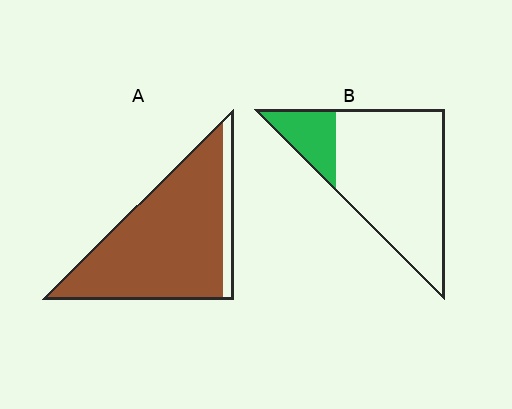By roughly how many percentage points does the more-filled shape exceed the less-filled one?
By roughly 70 percentage points (A over B).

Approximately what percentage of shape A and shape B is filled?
A is approximately 90% and B is approximately 20%.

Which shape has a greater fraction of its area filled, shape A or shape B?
Shape A.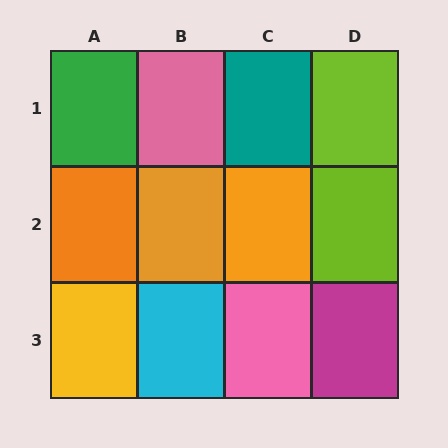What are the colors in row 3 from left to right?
Yellow, cyan, pink, magenta.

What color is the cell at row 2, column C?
Orange.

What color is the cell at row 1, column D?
Lime.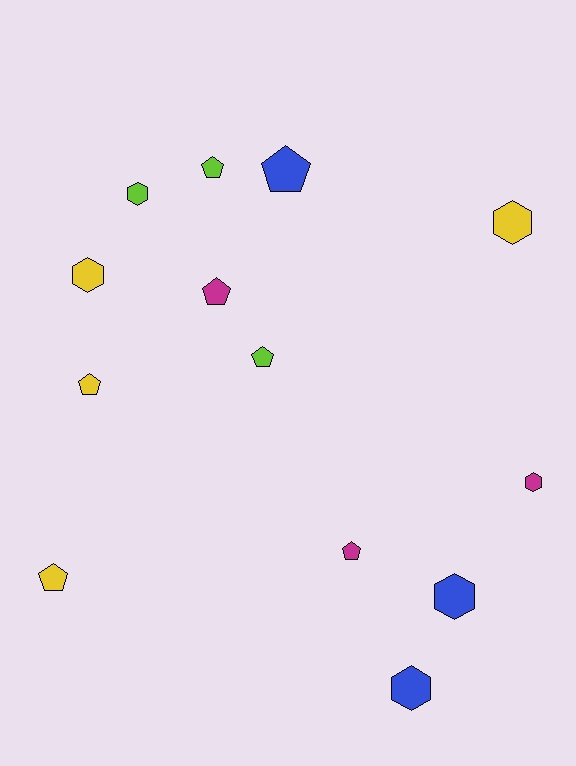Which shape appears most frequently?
Pentagon, with 7 objects.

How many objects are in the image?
There are 13 objects.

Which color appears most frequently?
Yellow, with 4 objects.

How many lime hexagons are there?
There is 1 lime hexagon.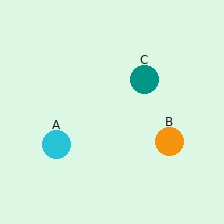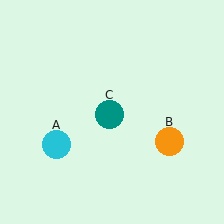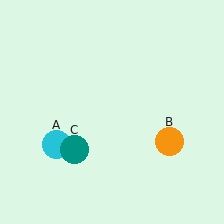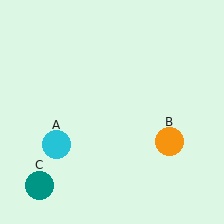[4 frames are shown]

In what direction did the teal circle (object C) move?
The teal circle (object C) moved down and to the left.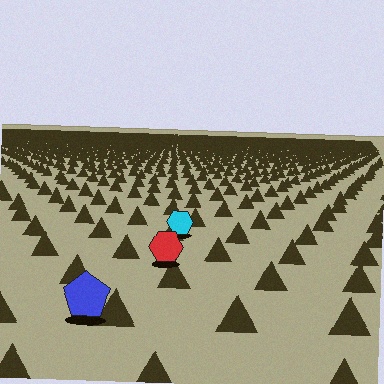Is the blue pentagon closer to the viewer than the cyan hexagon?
Yes. The blue pentagon is closer — you can tell from the texture gradient: the ground texture is coarser near it.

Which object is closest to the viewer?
The blue pentagon is closest. The texture marks near it are larger and more spread out.